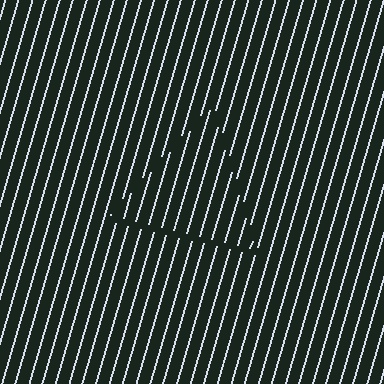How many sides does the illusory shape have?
3 sides — the line-ends trace a triangle.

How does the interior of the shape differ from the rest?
The interior of the shape contains the same grating, shifted by half a period — the contour is defined by the phase discontinuity where line-ends from the inner and outer gratings abut.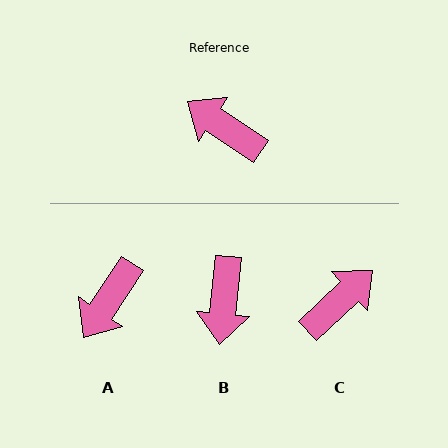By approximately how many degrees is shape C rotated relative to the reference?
Approximately 103 degrees clockwise.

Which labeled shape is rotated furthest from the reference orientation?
B, about 118 degrees away.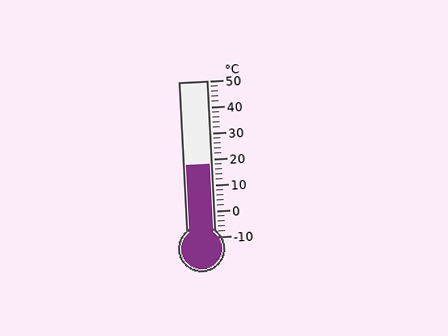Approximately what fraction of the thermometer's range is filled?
The thermometer is filled to approximately 45% of its range.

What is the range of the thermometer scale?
The thermometer scale ranges from -10°C to 50°C.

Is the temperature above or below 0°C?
The temperature is above 0°C.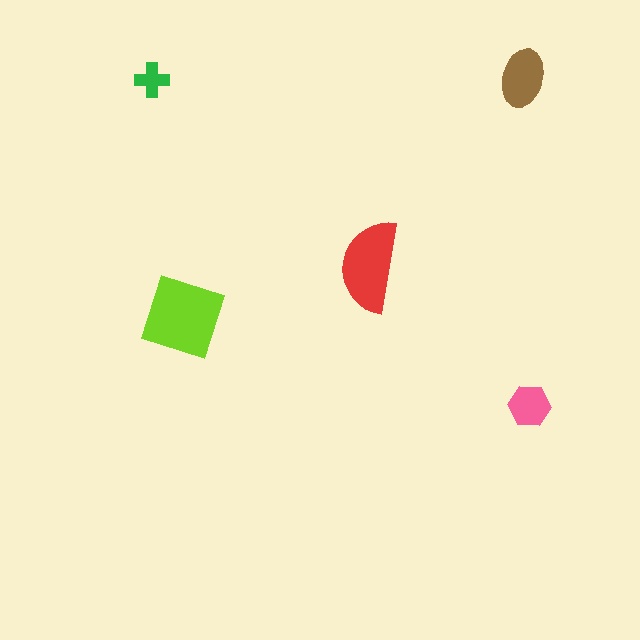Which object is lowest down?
The pink hexagon is bottommost.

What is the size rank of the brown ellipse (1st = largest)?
3rd.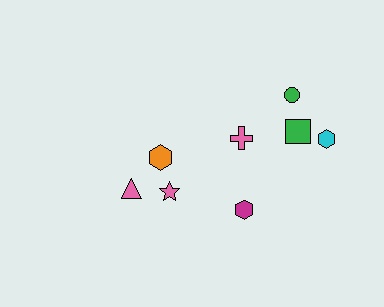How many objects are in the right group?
There are 5 objects.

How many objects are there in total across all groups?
There are 8 objects.